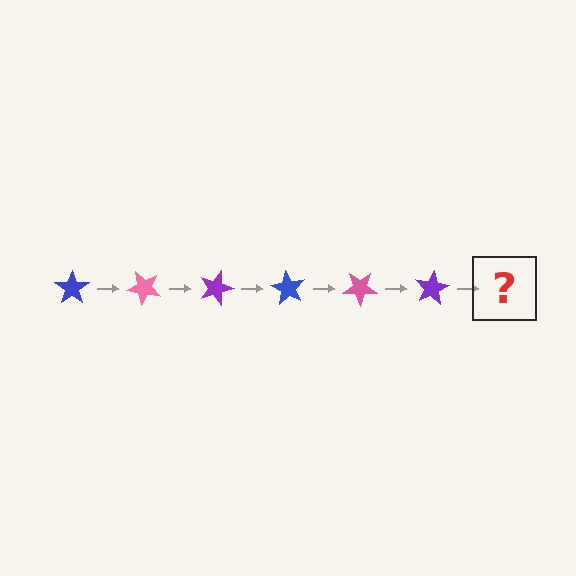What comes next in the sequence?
The next element should be a blue star, rotated 270 degrees from the start.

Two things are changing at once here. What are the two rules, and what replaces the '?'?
The two rules are that it rotates 45 degrees each step and the color cycles through blue, pink, and purple. The '?' should be a blue star, rotated 270 degrees from the start.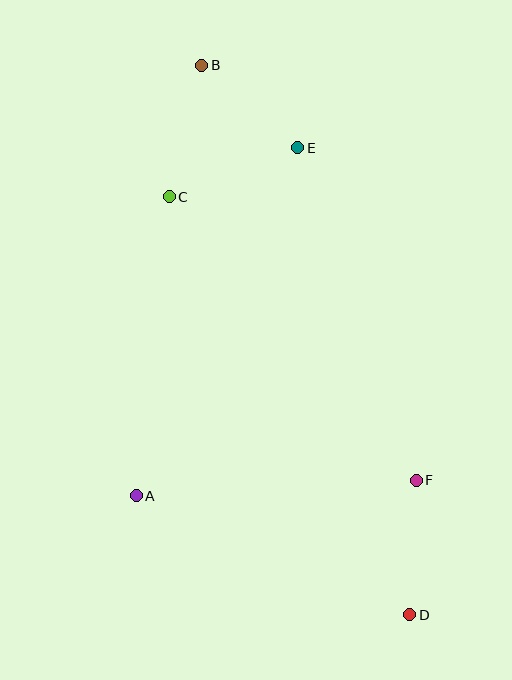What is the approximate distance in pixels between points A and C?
The distance between A and C is approximately 301 pixels.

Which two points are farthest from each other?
Points B and D are farthest from each other.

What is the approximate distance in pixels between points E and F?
The distance between E and F is approximately 353 pixels.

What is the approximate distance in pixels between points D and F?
The distance between D and F is approximately 134 pixels.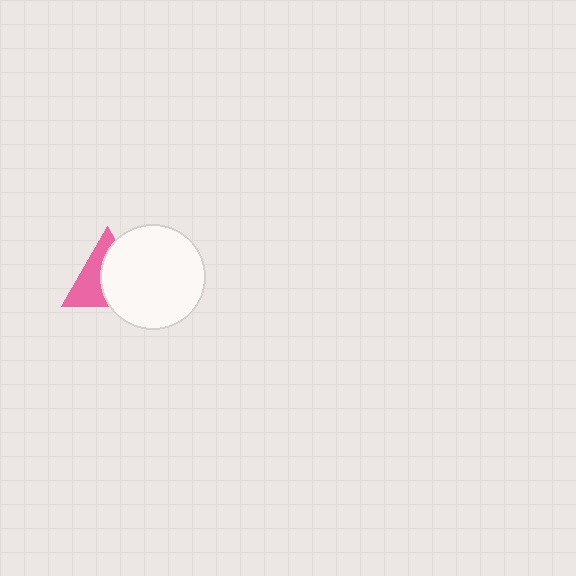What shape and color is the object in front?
The object in front is a white circle.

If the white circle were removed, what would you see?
You would see the complete pink triangle.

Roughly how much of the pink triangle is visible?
About half of it is visible (roughly 45%).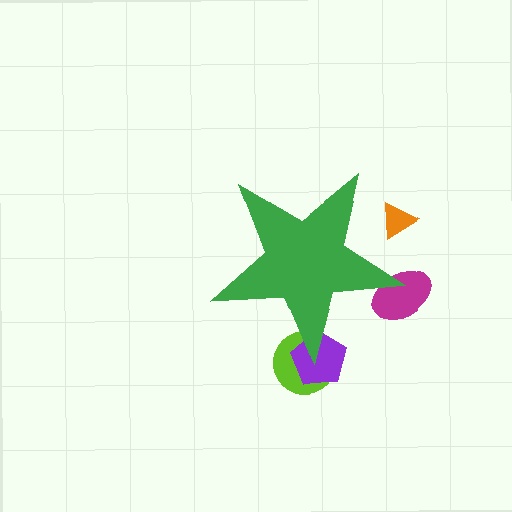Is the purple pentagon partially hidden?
Yes, the purple pentagon is partially hidden behind the green star.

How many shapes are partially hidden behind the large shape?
4 shapes are partially hidden.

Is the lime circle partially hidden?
Yes, the lime circle is partially hidden behind the green star.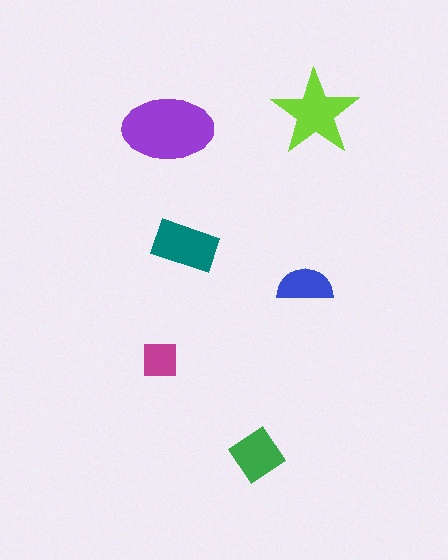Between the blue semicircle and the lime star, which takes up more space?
The lime star.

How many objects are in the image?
There are 6 objects in the image.